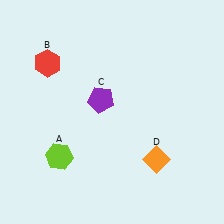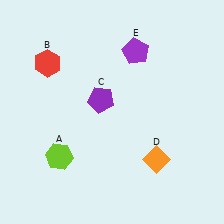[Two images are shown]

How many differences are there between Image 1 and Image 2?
There is 1 difference between the two images.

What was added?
A purple pentagon (E) was added in Image 2.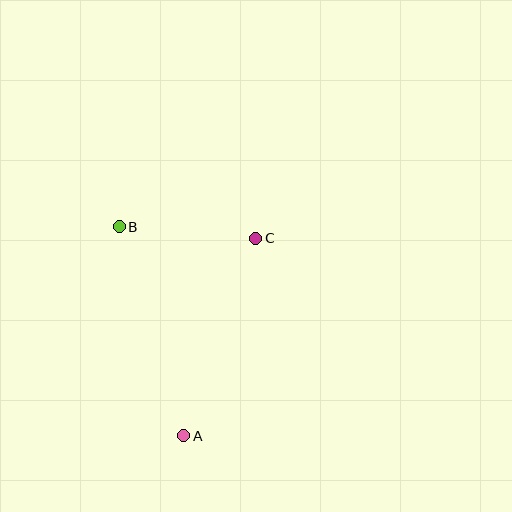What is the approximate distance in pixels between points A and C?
The distance between A and C is approximately 210 pixels.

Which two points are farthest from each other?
Points A and B are farthest from each other.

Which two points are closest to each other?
Points B and C are closest to each other.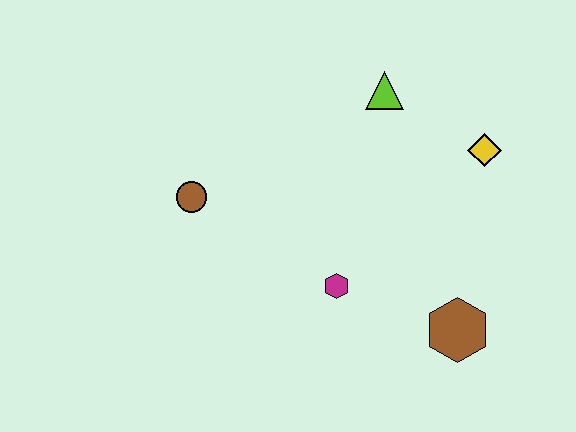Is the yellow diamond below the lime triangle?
Yes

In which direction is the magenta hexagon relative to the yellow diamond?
The magenta hexagon is to the left of the yellow diamond.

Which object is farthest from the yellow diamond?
The brown circle is farthest from the yellow diamond.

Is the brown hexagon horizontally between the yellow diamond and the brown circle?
Yes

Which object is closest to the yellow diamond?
The lime triangle is closest to the yellow diamond.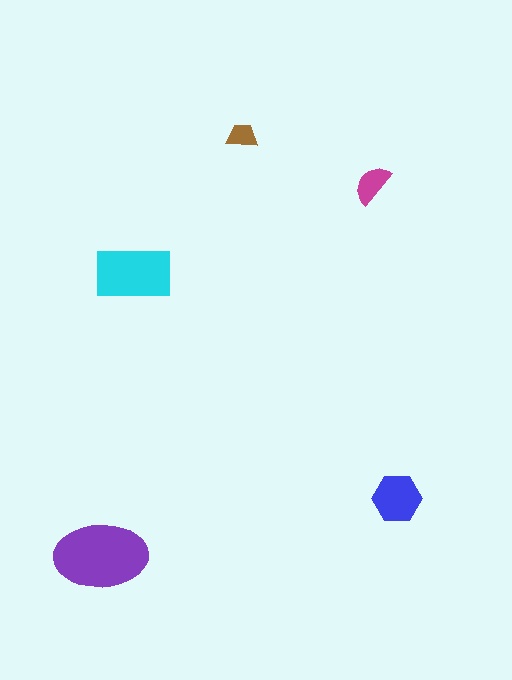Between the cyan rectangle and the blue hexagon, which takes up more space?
The cyan rectangle.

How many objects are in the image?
There are 5 objects in the image.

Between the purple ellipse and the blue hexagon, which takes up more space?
The purple ellipse.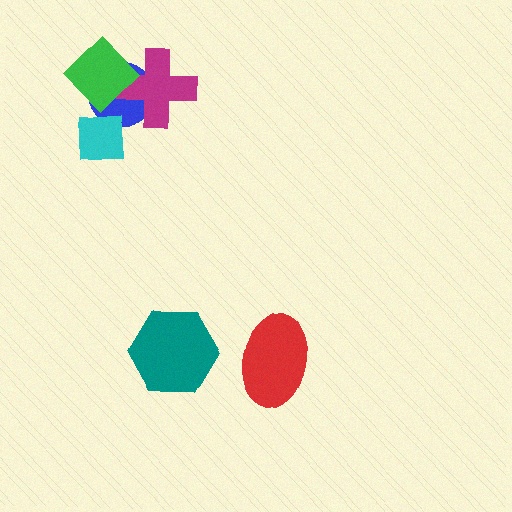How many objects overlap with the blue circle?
3 objects overlap with the blue circle.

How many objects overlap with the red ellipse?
0 objects overlap with the red ellipse.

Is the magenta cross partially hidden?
Yes, it is partially covered by another shape.